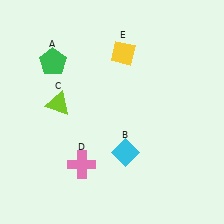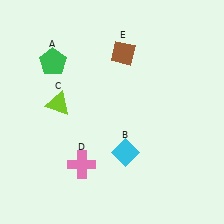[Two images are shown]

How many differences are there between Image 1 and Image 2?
There is 1 difference between the two images.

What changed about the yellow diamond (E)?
In Image 1, E is yellow. In Image 2, it changed to brown.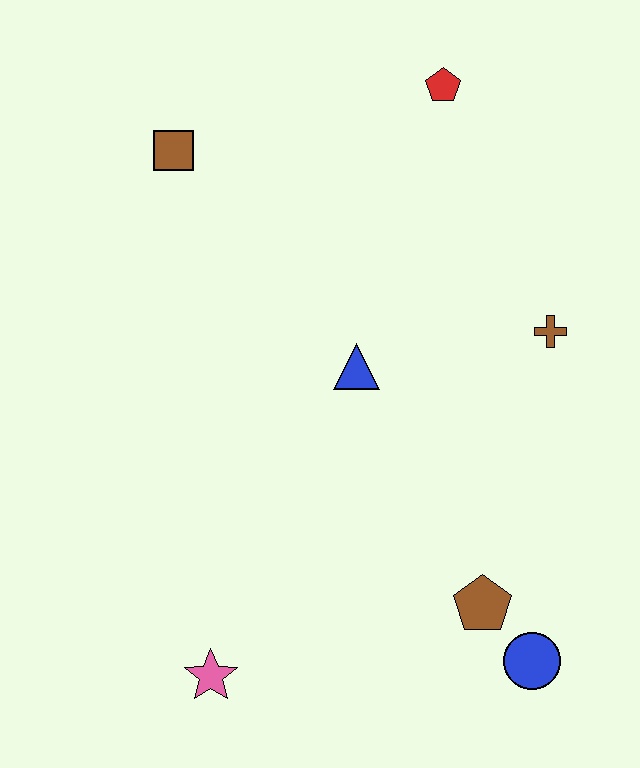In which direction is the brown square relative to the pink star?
The brown square is above the pink star.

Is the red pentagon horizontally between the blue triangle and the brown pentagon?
Yes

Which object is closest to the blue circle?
The brown pentagon is closest to the blue circle.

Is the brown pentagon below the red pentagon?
Yes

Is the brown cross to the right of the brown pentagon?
Yes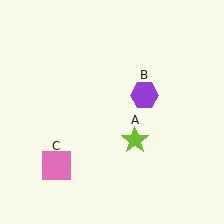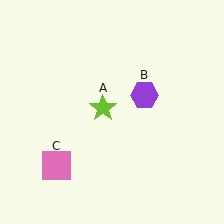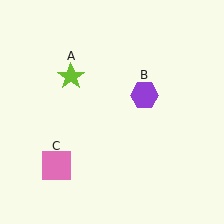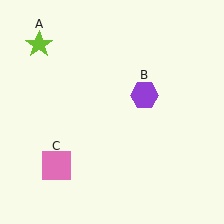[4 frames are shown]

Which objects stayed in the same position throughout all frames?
Purple hexagon (object B) and pink square (object C) remained stationary.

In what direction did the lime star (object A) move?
The lime star (object A) moved up and to the left.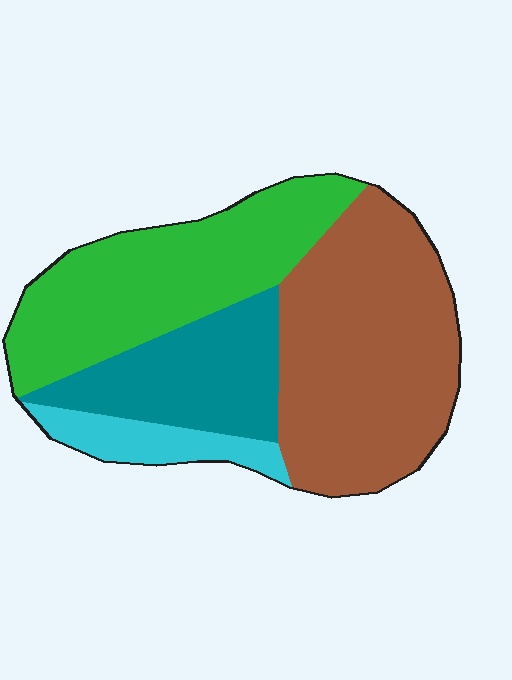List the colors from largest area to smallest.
From largest to smallest: brown, green, teal, cyan.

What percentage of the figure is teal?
Teal takes up about one fifth (1/5) of the figure.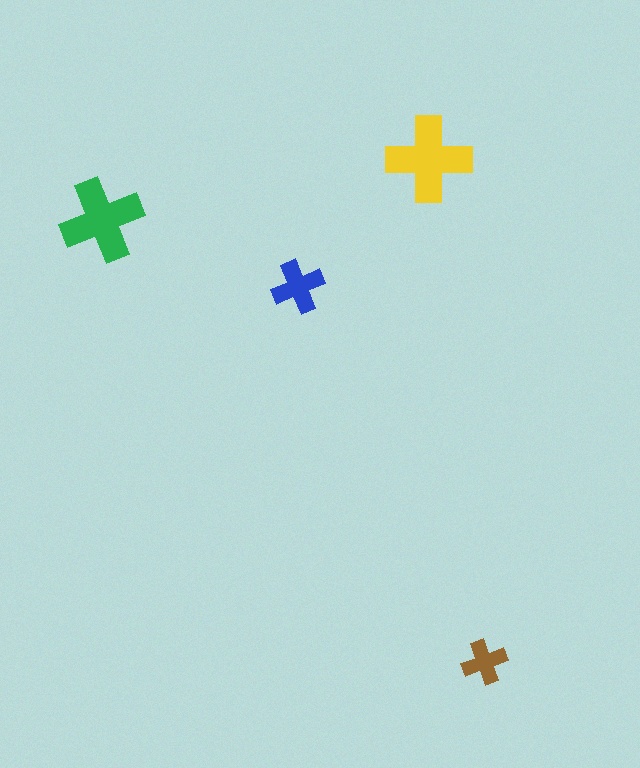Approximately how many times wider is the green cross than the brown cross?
About 2 times wider.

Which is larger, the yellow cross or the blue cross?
The yellow one.